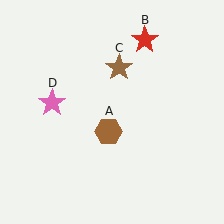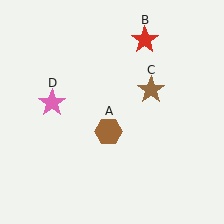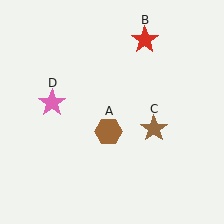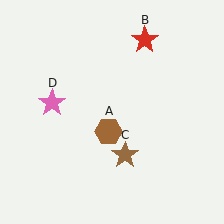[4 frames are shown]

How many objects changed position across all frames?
1 object changed position: brown star (object C).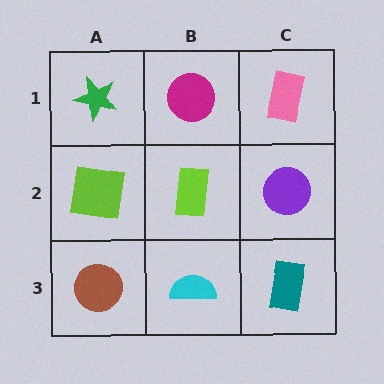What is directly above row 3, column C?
A purple circle.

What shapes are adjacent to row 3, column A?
A lime square (row 2, column A), a cyan semicircle (row 3, column B).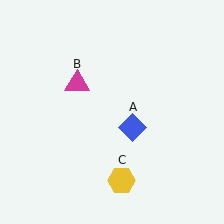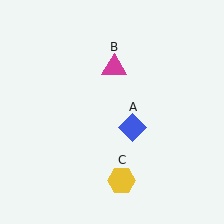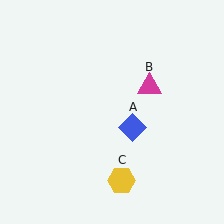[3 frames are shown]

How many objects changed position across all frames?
1 object changed position: magenta triangle (object B).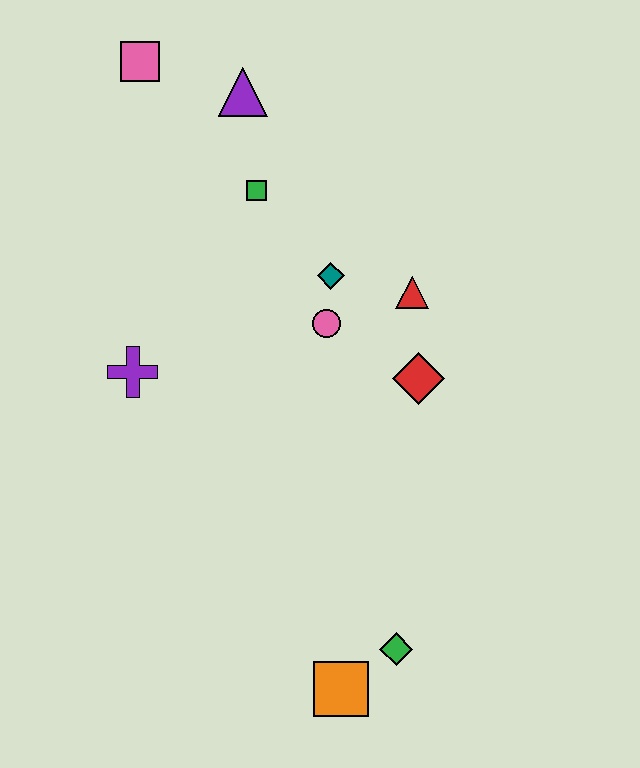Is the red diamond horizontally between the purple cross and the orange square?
No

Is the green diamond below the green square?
Yes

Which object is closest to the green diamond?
The orange square is closest to the green diamond.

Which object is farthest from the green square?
The orange square is farthest from the green square.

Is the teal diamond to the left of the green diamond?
Yes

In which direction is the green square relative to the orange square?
The green square is above the orange square.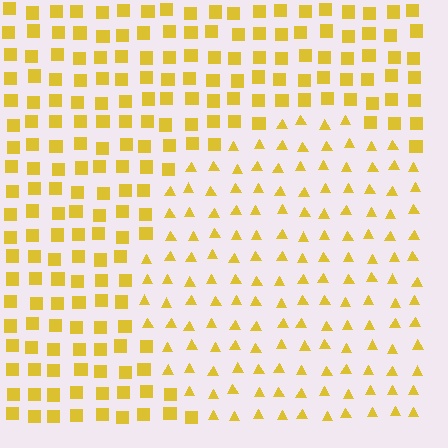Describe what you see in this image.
The image is filled with small yellow elements arranged in a uniform grid. A circle-shaped region contains triangles, while the surrounding area contains squares. The boundary is defined purely by the change in element shape.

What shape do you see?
I see a circle.